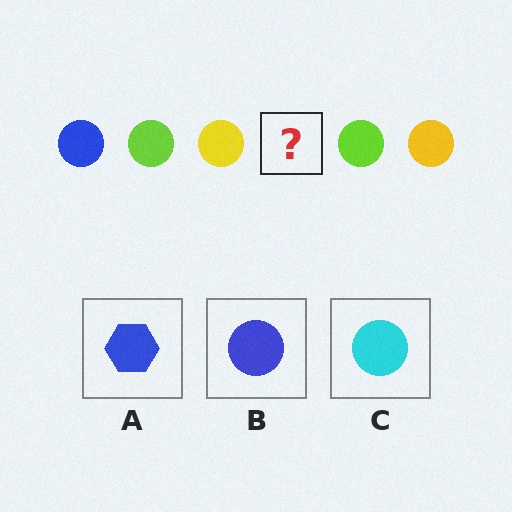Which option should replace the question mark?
Option B.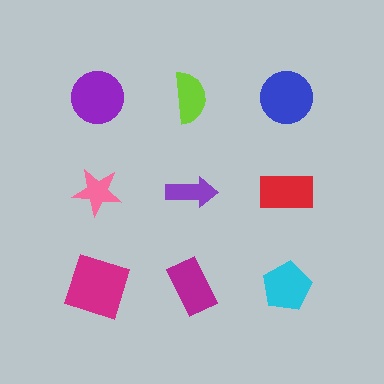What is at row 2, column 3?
A red rectangle.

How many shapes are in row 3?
3 shapes.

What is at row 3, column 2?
A magenta rectangle.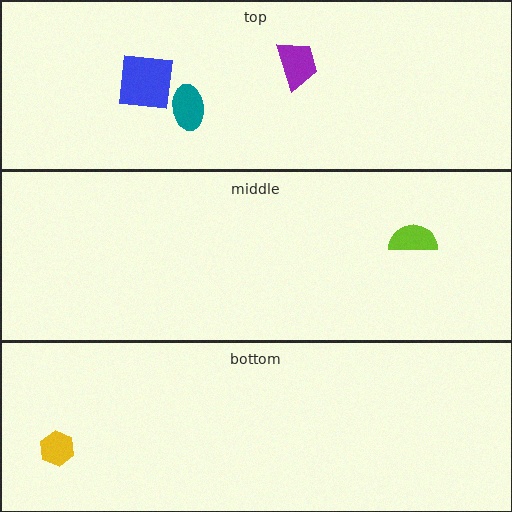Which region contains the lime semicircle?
The middle region.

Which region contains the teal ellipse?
The top region.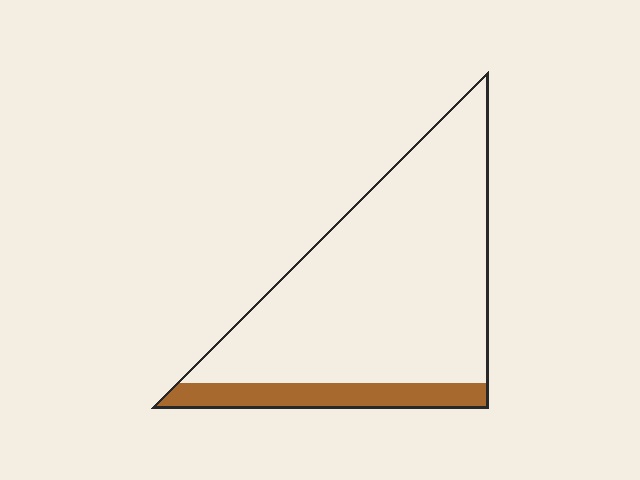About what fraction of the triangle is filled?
About one sixth (1/6).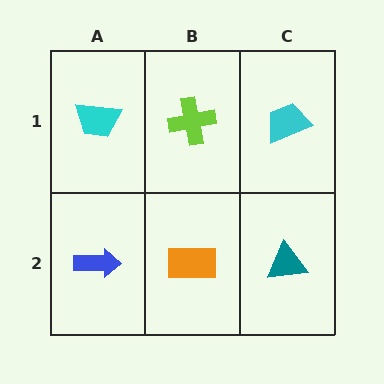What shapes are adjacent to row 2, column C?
A cyan trapezoid (row 1, column C), an orange rectangle (row 2, column B).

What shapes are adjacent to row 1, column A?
A blue arrow (row 2, column A), a lime cross (row 1, column B).